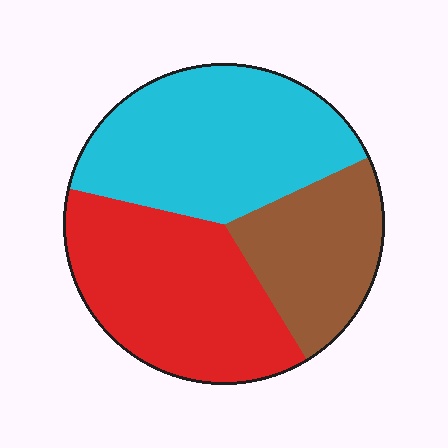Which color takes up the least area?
Brown, at roughly 25%.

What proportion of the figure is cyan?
Cyan takes up about two fifths (2/5) of the figure.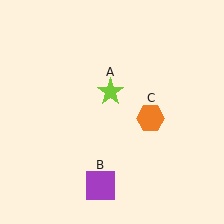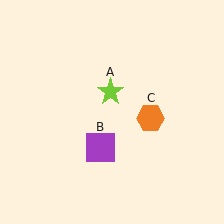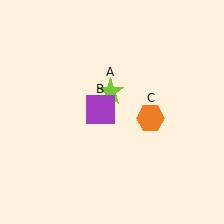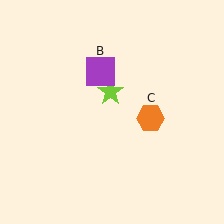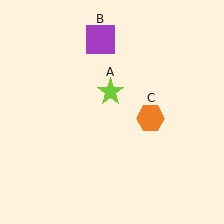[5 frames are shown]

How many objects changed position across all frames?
1 object changed position: purple square (object B).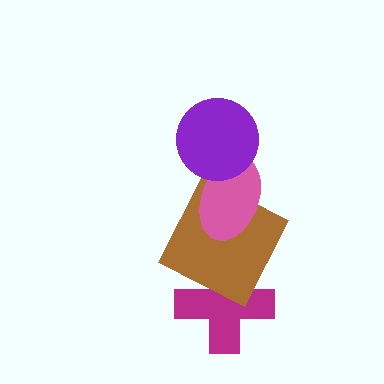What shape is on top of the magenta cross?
The brown square is on top of the magenta cross.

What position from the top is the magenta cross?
The magenta cross is 4th from the top.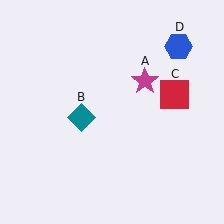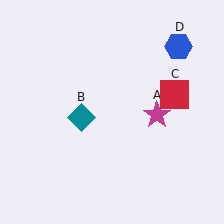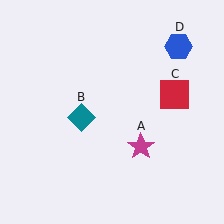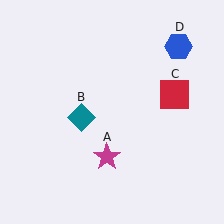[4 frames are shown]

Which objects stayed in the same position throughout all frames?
Teal diamond (object B) and red square (object C) and blue hexagon (object D) remained stationary.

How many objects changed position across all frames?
1 object changed position: magenta star (object A).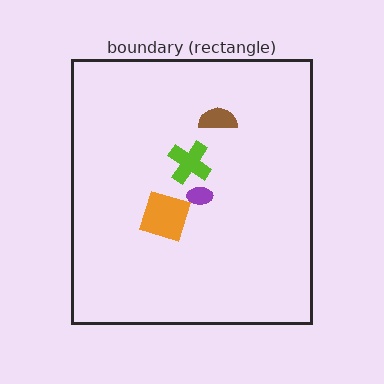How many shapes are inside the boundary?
4 inside, 0 outside.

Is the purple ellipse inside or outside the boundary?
Inside.